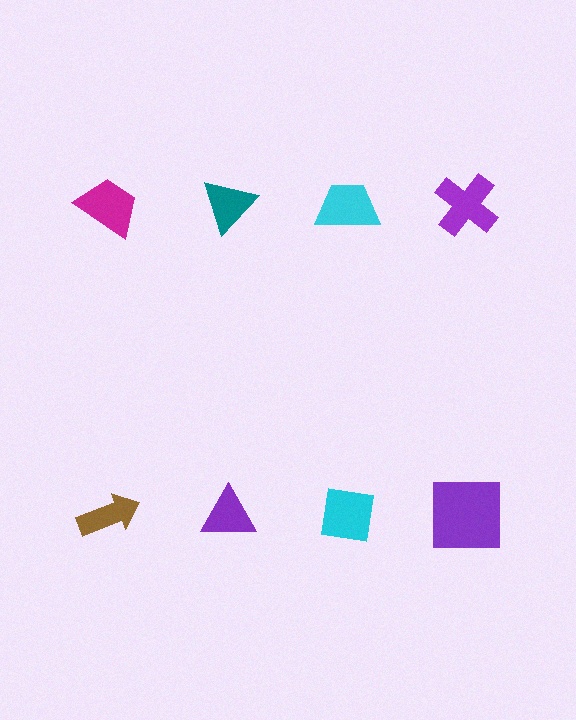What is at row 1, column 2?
A teal triangle.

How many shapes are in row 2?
4 shapes.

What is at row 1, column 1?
A magenta trapezoid.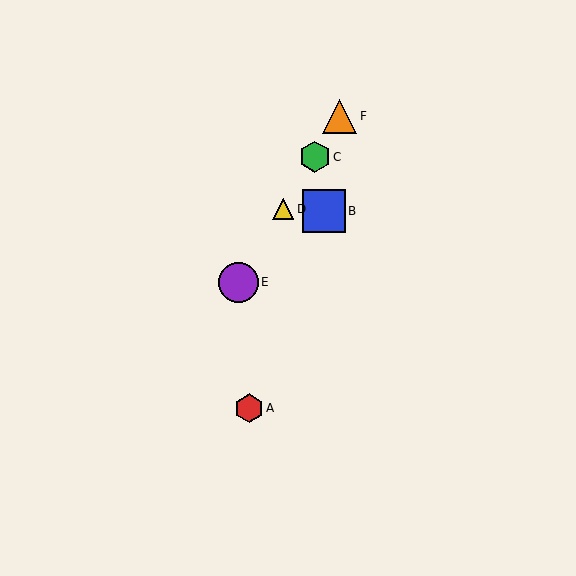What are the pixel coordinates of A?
Object A is at (249, 408).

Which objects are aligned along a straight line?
Objects C, D, E, F are aligned along a straight line.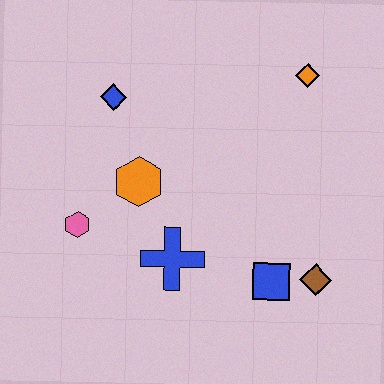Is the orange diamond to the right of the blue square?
Yes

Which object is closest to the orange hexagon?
The pink hexagon is closest to the orange hexagon.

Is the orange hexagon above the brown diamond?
Yes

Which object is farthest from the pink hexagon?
The orange diamond is farthest from the pink hexagon.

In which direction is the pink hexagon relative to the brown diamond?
The pink hexagon is to the left of the brown diamond.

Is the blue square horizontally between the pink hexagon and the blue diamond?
No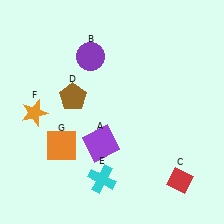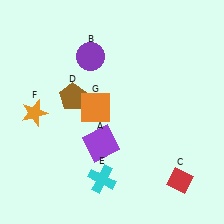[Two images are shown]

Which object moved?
The orange square (G) moved up.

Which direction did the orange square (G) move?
The orange square (G) moved up.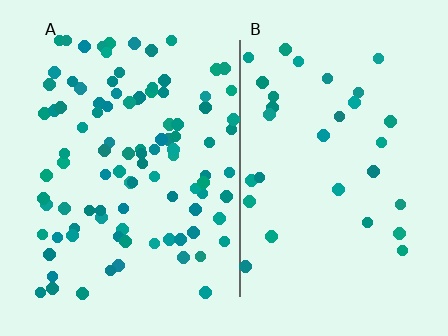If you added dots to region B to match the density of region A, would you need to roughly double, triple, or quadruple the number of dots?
Approximately triple.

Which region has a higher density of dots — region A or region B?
A (the left).